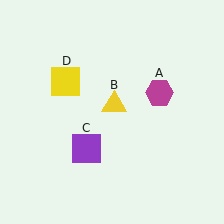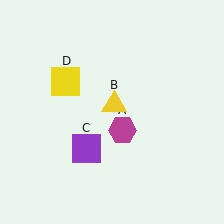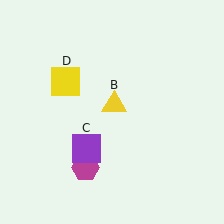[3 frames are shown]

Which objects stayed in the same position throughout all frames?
Yellow triangle (object B) and purple square (object C) and yellow square (object D) remained stationary.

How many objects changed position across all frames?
1 object changed position: magenta hexagon (object A).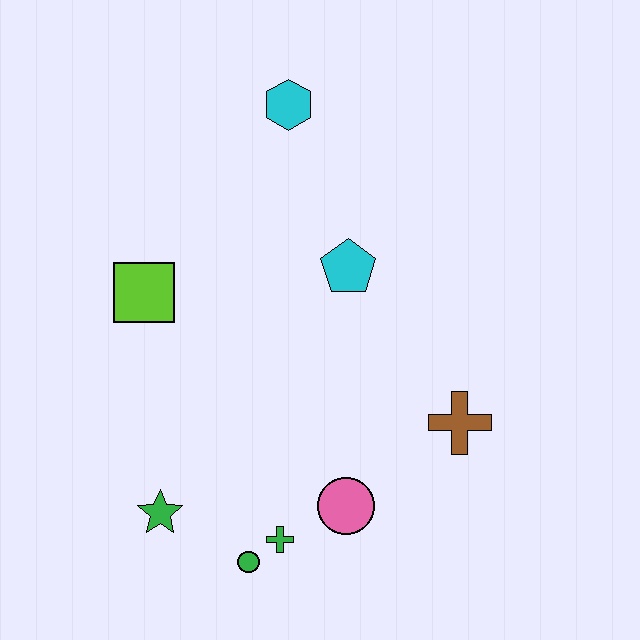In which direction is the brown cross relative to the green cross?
The brown cross is to the right of the green cross.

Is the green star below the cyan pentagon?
Yes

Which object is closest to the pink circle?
The green cross is closest to the pink circle.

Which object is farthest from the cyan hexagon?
The green circle is farthest from the cyan hexagon.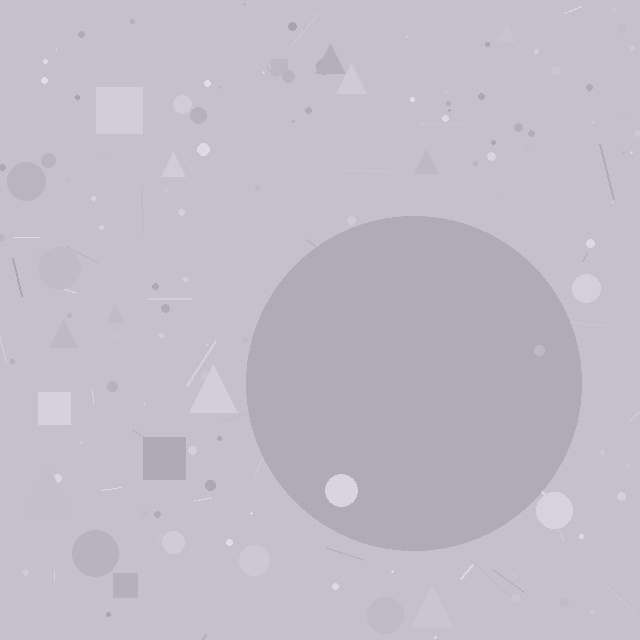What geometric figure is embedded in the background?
A circle is embedded in the background.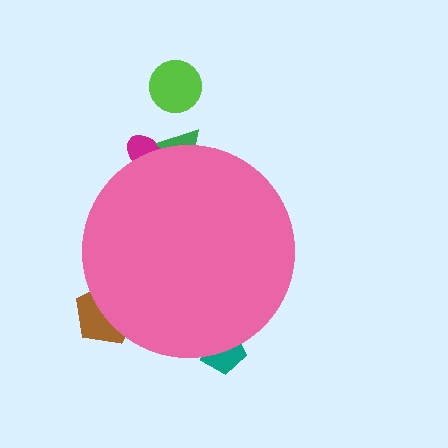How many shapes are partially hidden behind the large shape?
4 shapes are partially hidden.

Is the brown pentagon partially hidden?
Yes, the brown pentagon is partially hidden behind the pink circle.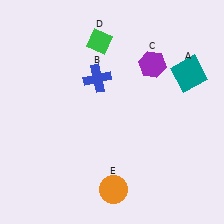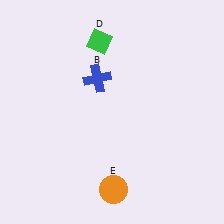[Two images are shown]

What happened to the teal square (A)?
The teal square (A) was removed in Image 2. It was in the top-right area of Image 1.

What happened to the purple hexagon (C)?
The purple hexagon (C) was removed in Image 2. It was in the top-right area of Image 1.